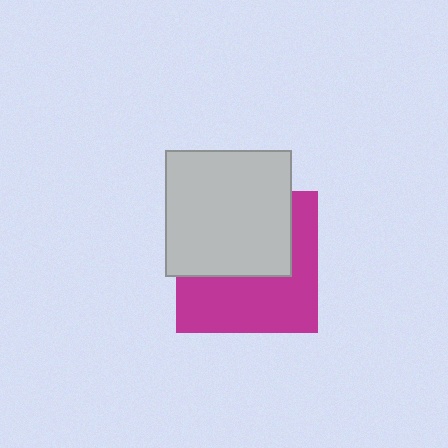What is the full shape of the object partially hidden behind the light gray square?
The partially hidden object is a magenta square.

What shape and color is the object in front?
The object in front is a light gray square.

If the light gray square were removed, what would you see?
You would see the complete magenta square.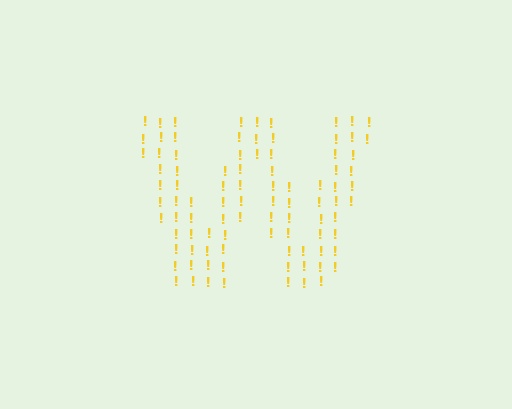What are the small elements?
The small elements are exclamation marks.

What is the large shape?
The large shape is the letter W.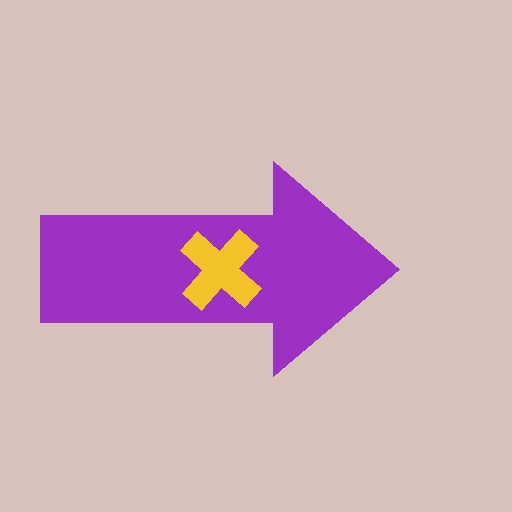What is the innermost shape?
The yellow cross.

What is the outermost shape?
The purple arrow.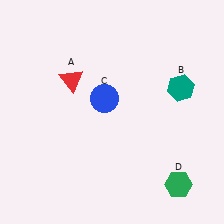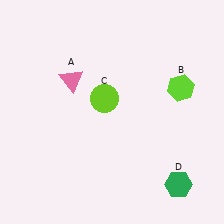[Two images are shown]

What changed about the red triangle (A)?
In Image 1, A is red. In Image 2, it changed to pink.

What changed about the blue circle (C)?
In Image 1, C is blue. In Image 2, it changed to lime.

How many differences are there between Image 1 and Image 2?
There are 3 differences between the two images.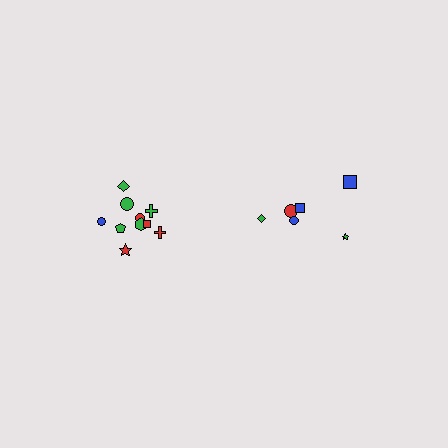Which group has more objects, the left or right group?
The left group.